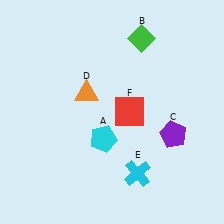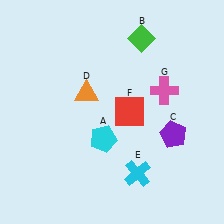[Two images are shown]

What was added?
A pink cross (G) was added in Image 2.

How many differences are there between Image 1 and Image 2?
There is 1 difference between the two images.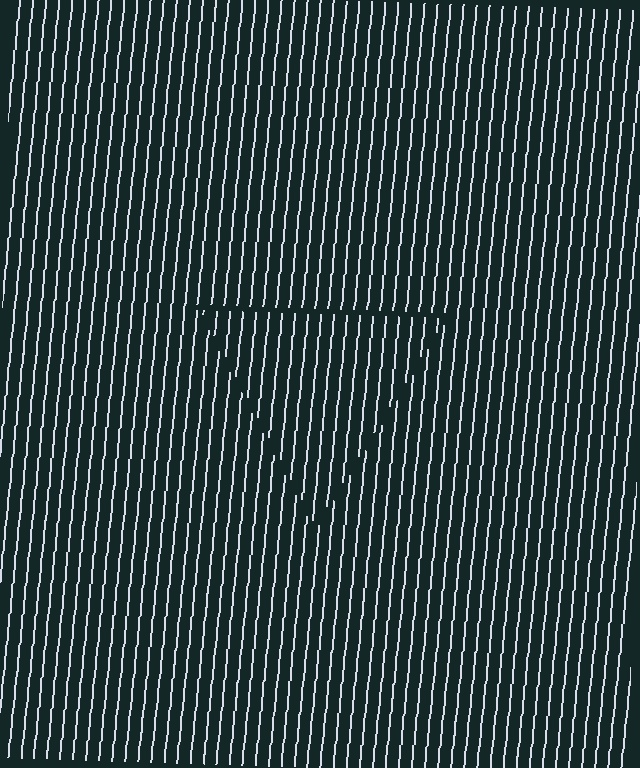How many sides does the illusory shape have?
3 sides — the line-ends trace a triangle.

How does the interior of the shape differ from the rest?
The interior of the shape contains the same grating, shifted by half a period — the contour is defined by the phase discontinuity where line-ends from the inner and outer gratings abut.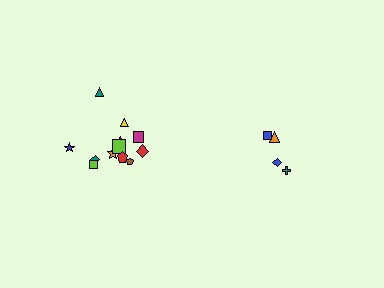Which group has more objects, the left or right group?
The left group.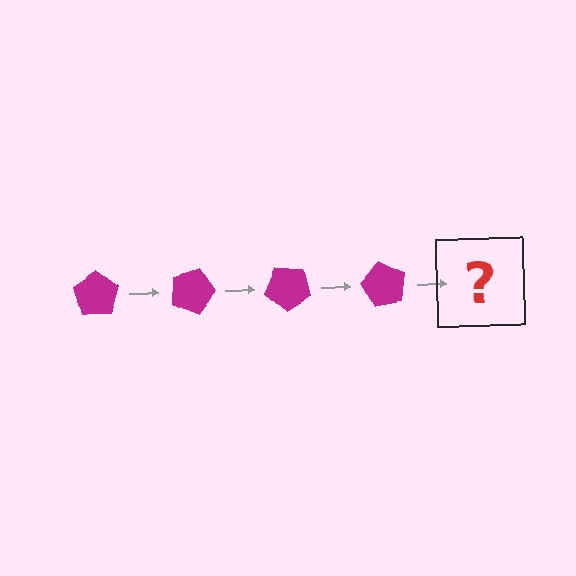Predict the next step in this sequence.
The next step is a magenta pentagon rotated 80 degrees.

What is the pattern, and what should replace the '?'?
The pattern is that the pentagon rotates 20 degrees each step. The '?' should be a magenta pentagon rotated 80 degrees.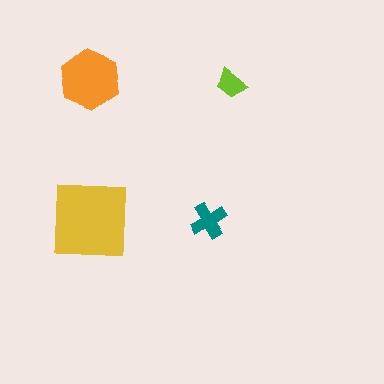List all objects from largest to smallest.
The yellow square, the orange hexagon, the teal cross, the lime trapezoid.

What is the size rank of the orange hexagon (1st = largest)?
2nd.